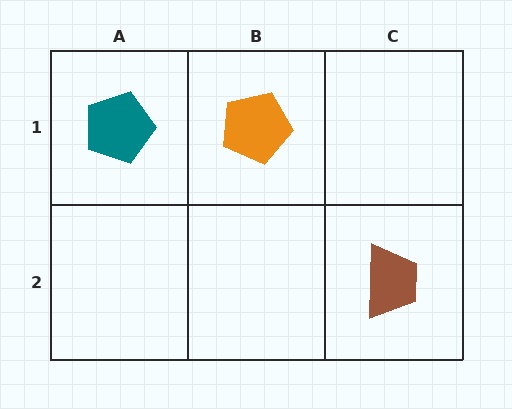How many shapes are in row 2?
1 shape.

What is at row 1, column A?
A teal pentagon.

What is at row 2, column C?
A brown trapezoid.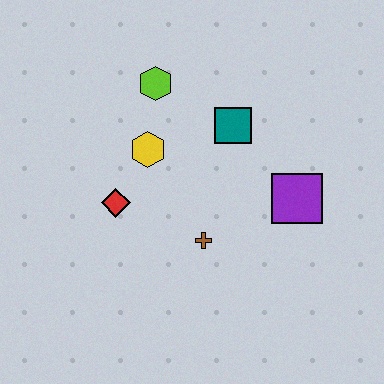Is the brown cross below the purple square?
Yes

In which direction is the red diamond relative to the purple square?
The red diamond is to the left of the purple square.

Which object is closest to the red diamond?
The yellow hexagon is closest to the red diamond.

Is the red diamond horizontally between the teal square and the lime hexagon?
No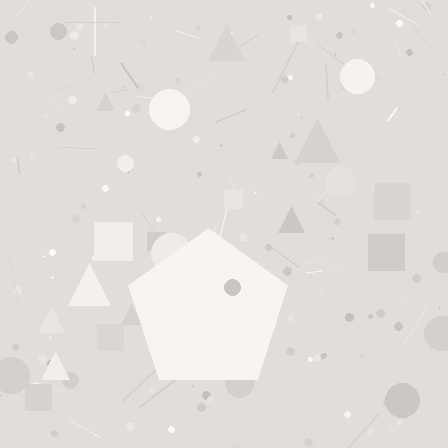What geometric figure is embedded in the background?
A pentagon is embedded in the background.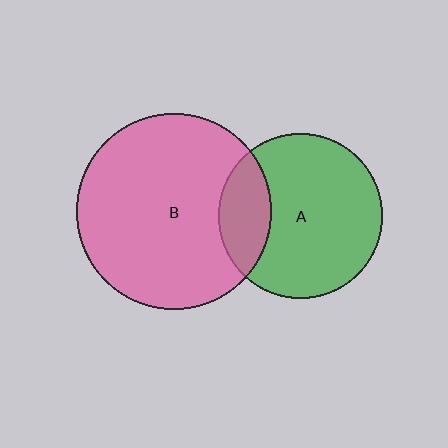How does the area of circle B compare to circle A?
Approximately 1.4 times.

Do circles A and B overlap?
Yes.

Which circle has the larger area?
Circle B (pink).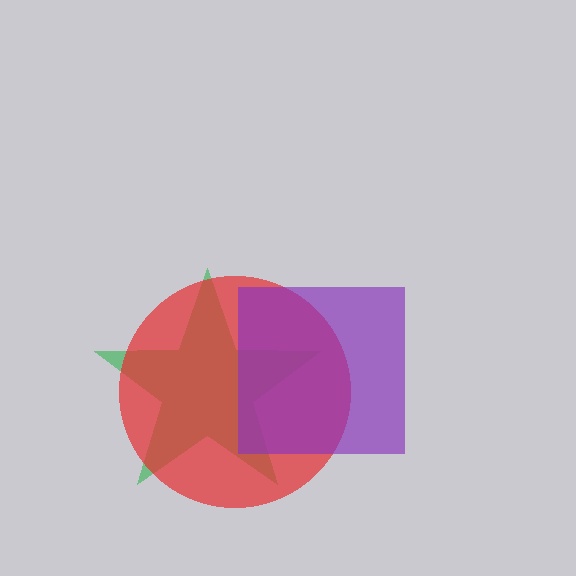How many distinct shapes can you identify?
There are 3 distinct shapes: a green star, a red circle, a purple square.